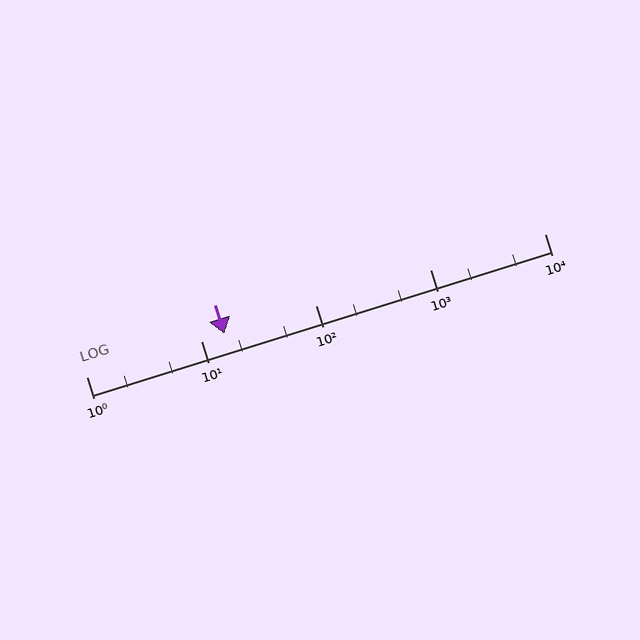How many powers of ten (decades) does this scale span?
The scale spans 4 decades, from 1 to 10000.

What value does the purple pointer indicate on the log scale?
The pointer indicates approximately 16.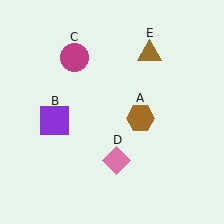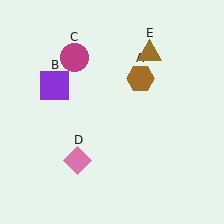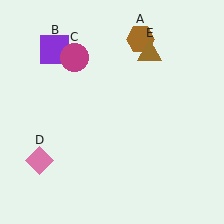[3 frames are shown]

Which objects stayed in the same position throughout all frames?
Magenta circle (object C) and brown triangle (object E) remained stationary.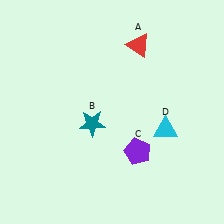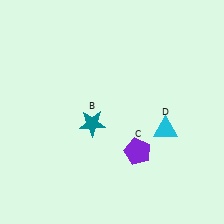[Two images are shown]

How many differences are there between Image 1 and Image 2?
There is 1 difference between the two images.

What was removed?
The red triangle (A) was removed in Image 2.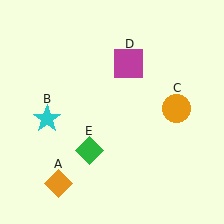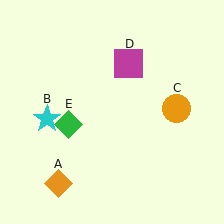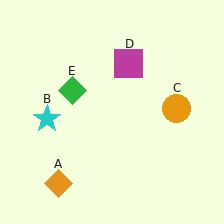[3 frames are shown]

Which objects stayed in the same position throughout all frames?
Orange diamond (object A) and cyan star (object B) and orange circle (object C) and magenta square (object D) remained stationary.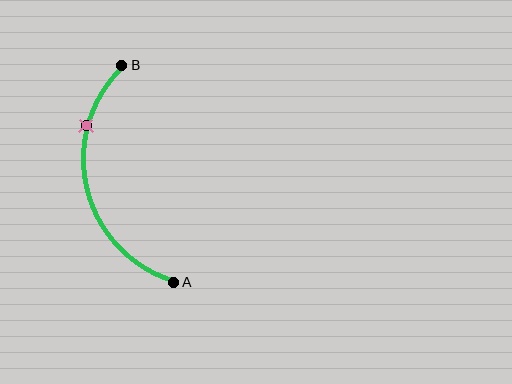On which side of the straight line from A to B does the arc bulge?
The arc bulges to the left of the straight line connecting A and B.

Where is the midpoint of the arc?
The arc midpoint is the point on the curve farthest from the straight line joining A and B. It sits to the left of that line.